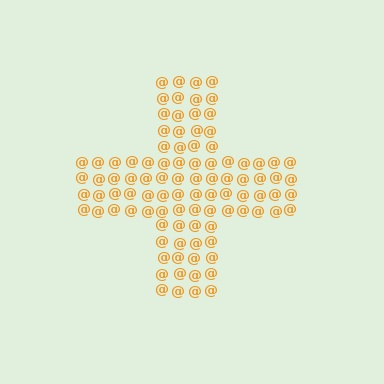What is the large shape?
The large shape is a cross.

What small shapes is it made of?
It is made of small at signs.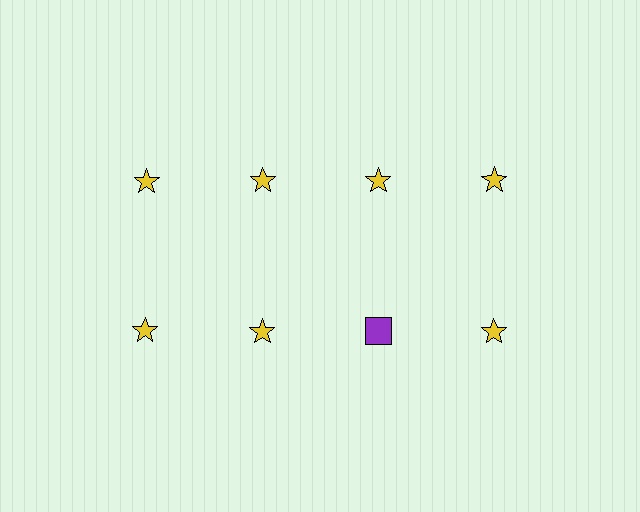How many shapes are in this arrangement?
There are 8 shapes arranged in a grid pattern.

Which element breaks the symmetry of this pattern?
The purple square in the second row, center column breaks the symmetry. All other shapes are yellow stars.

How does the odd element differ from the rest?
It differs in both color (purple instead of yellow) and shape (square instead of star).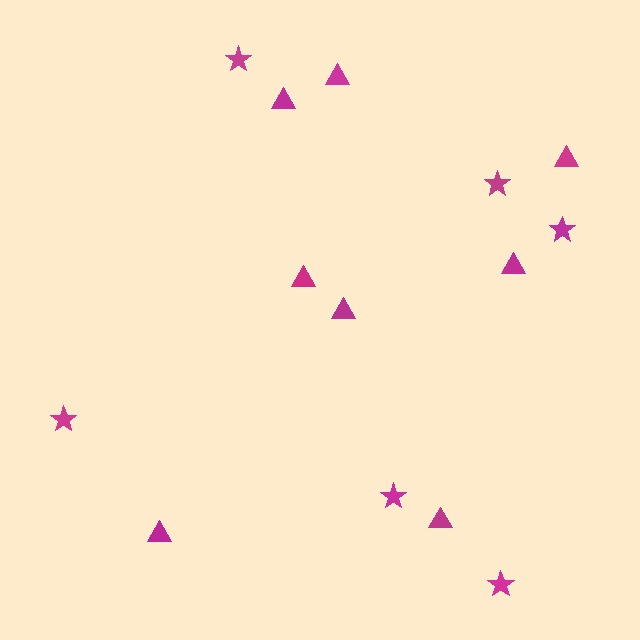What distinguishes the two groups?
There are 2 groups: one group of triangles (8) and one group of stars (6).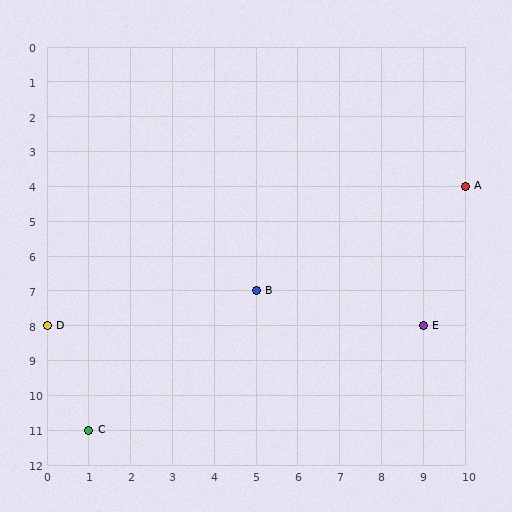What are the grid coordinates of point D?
Point D is at grid coordinates (0, 8).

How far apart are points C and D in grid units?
Points C and D are 1 column and 3 rows apart (about 3.2 grid units diagonally).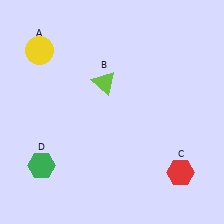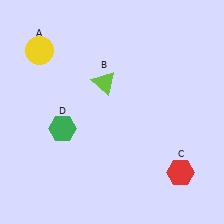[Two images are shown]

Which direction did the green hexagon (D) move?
The green hexagon (D) moved up.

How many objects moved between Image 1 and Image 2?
1 object moved between the two images.